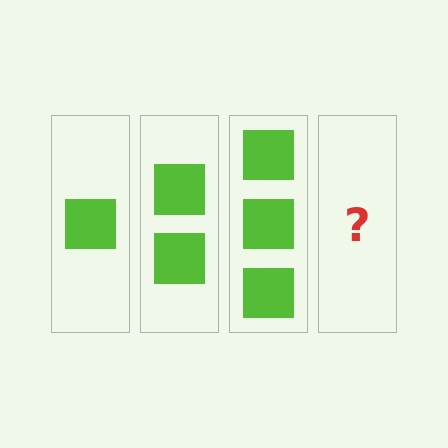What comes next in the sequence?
The next element should be 4 squares.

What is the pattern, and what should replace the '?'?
The pattern is that each step adds one more square. The '?' should be 4 squares.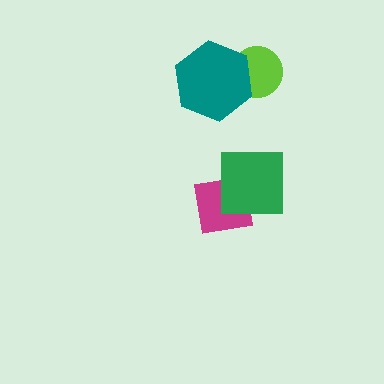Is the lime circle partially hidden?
Yes, it is partially covered by another shape.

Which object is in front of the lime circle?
The teal hexagon is in front of the lime circle.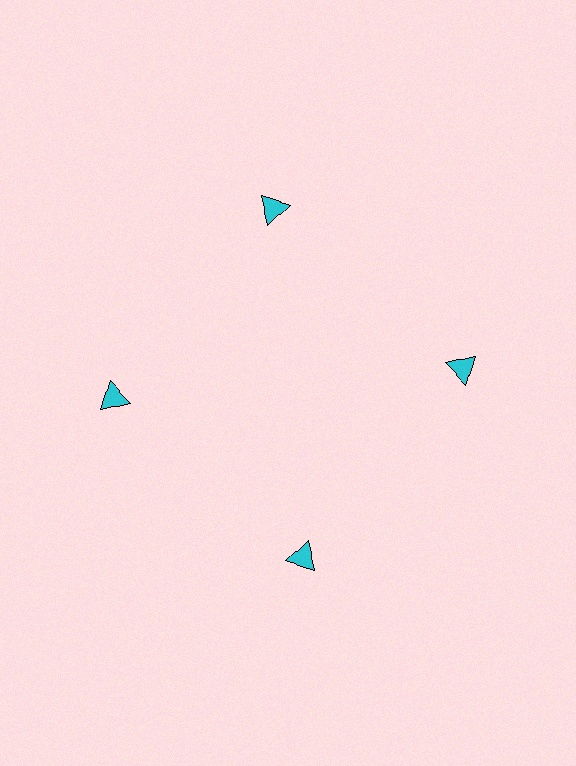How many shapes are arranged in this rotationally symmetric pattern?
There are 4 shapes, arranged in 4 groups of 1.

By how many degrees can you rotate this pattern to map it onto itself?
The pattern maps onto itself every 90 degrees of rotation.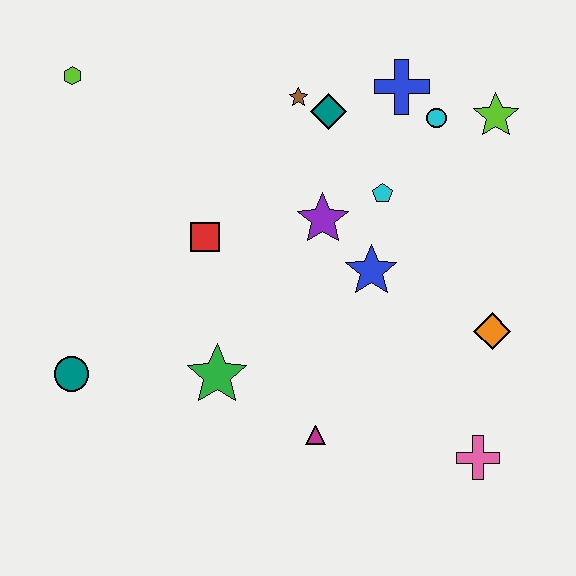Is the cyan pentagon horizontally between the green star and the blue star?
No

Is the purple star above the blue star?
Yes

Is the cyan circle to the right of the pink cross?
No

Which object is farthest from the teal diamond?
The pink cross is farthest from the teal diamond.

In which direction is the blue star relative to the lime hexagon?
The blue star is to the right of the lime hexagon.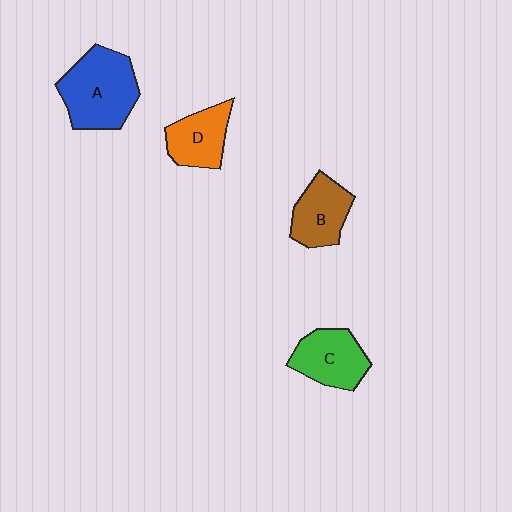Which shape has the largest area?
Shape A (blue).